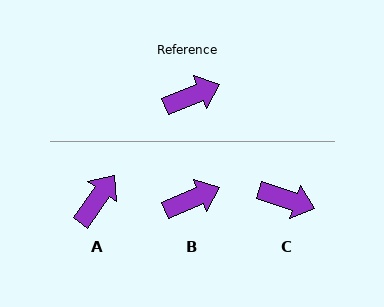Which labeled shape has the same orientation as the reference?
B.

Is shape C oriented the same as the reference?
No, it is off by about 41 degrees.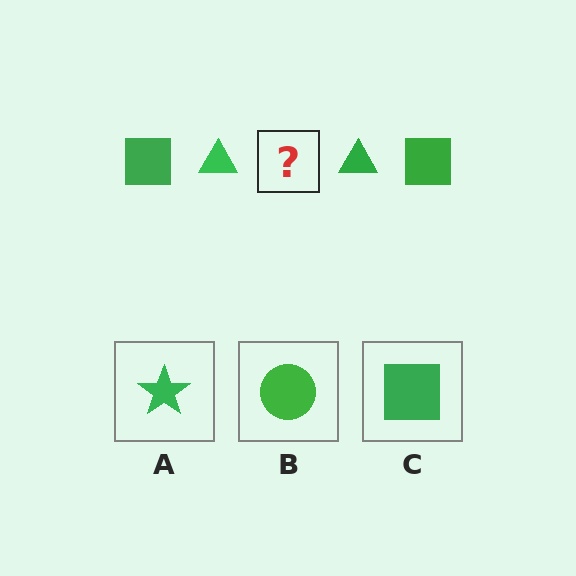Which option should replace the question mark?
Option C.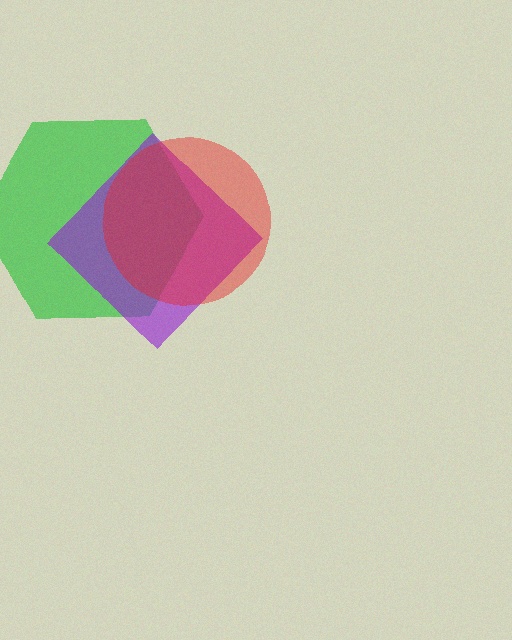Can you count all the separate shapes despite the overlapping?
Yes, there are 3 separate shapes.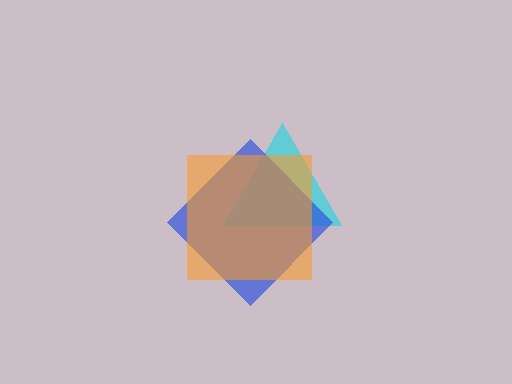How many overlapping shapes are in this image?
There are 3 overlapping shapes in the image.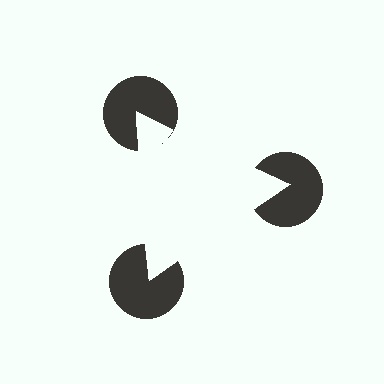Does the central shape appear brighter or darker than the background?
It typically appears slightly brighter than the background, even though no actual brightness change is drawn.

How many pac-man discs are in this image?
There are 3 — one at each vertex of the illusory triangle.